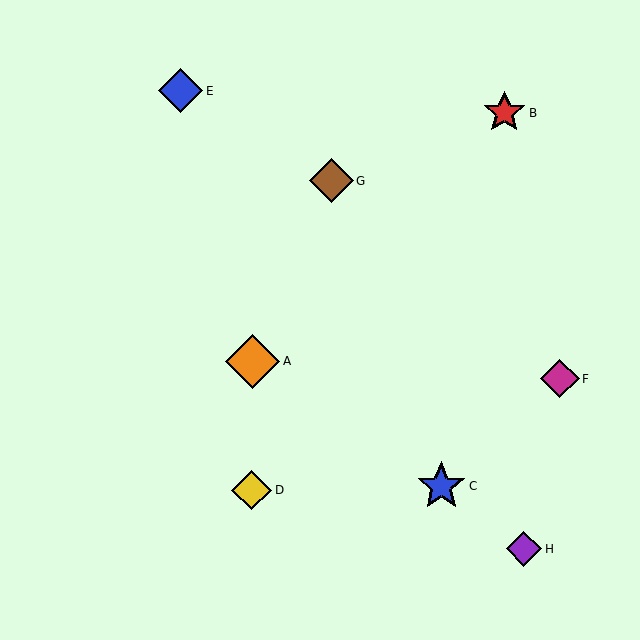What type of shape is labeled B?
Shape B is a red star.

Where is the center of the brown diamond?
The center of the brown diamond is at (331, 181).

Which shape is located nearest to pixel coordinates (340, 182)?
The brown diamond (labeled G) at (331, 181) is nearest to that location.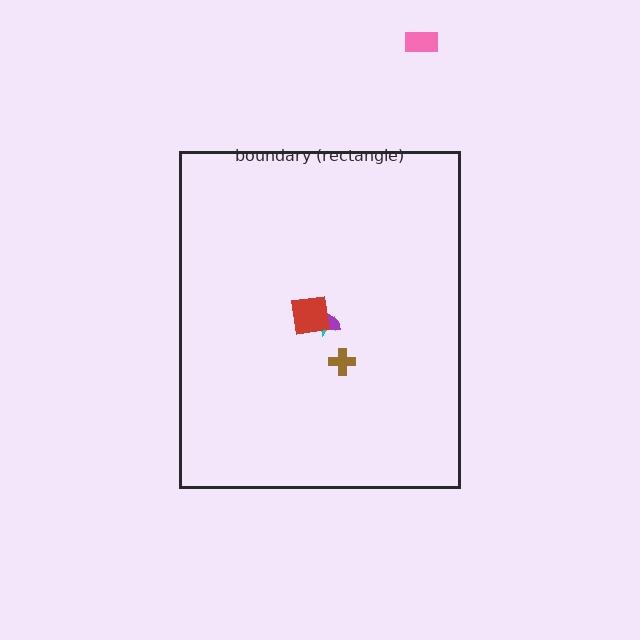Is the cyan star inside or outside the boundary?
Inside.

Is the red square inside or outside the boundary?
Inside.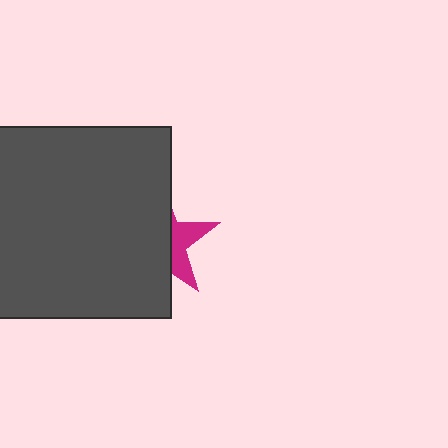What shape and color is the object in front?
The object in front is a dark gray square.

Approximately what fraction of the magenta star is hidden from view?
Roughly 66% of the magenta star is hidden behind the dark gray square.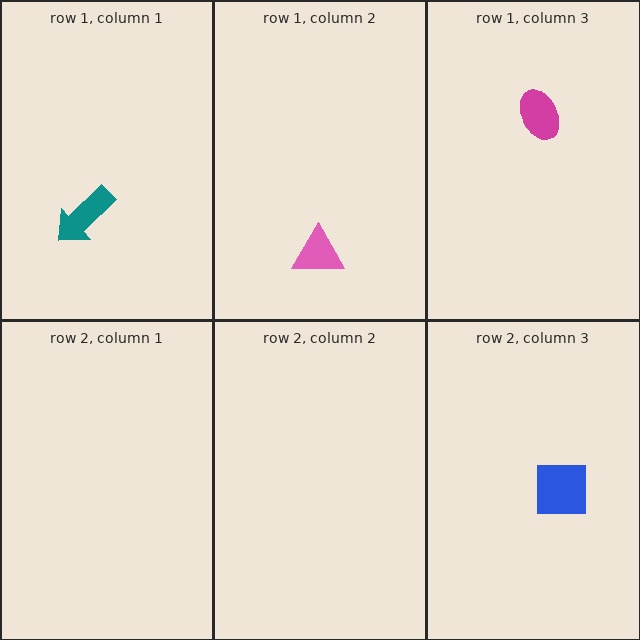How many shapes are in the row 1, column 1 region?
1.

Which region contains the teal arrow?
The row 1, column 1 region.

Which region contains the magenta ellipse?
The row 1, column 3 region.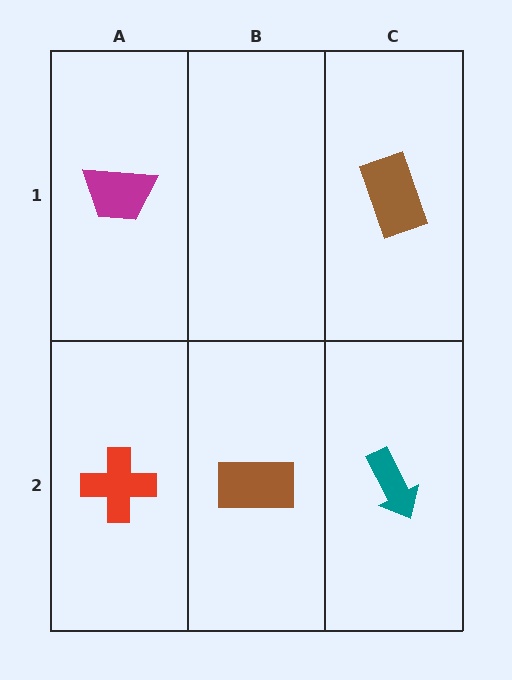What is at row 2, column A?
A red cross.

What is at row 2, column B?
A brown rectangle.